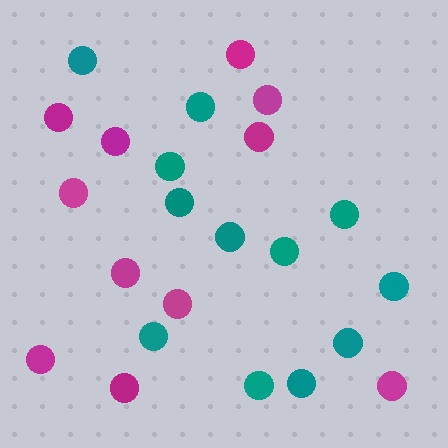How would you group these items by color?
There are 2 groups: one group of teal circles (12) and one group of magenta circles (11).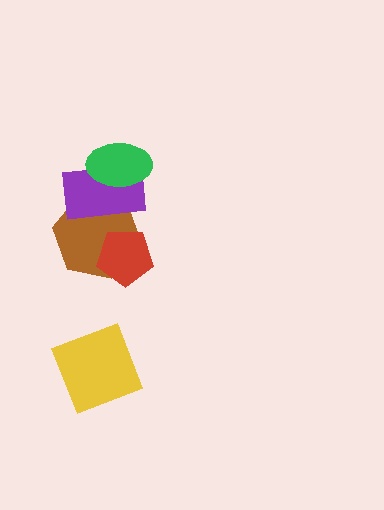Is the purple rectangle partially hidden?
Yes, it is partially covered by another shape.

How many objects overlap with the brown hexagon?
2 objects overlap with the brown hexagon.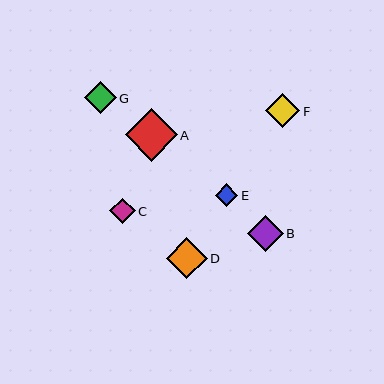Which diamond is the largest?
Diamond A is the largest with a size of approximately 52 pixels.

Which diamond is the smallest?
Diamond E is the smallest with a size of approximately 22 pixels.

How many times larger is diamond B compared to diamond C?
Diamond B is approximately 1.4 times the size of diamond C.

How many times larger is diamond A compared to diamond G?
Diamond A is approximately 1.6 times the size of diamond G.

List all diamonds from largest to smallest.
From largest to smallest: A, D, B, F, G, C, E.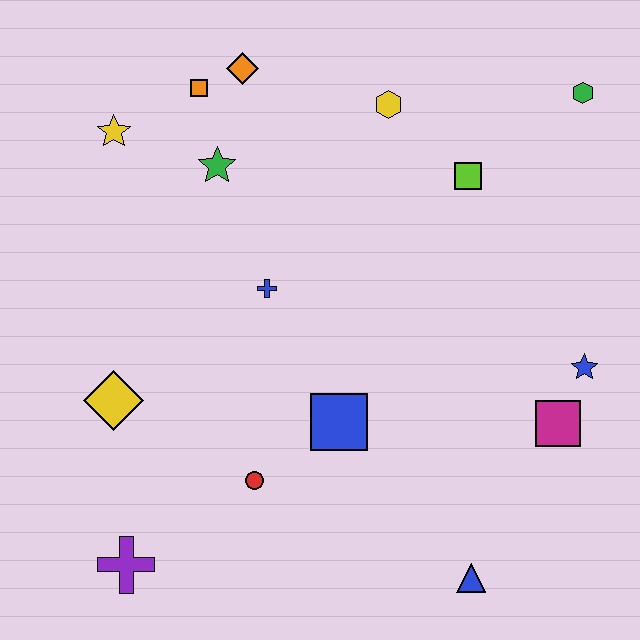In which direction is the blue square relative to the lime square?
The blue square is below the lime square.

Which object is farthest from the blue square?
The green hexagon is farthest from the blue square.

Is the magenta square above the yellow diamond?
No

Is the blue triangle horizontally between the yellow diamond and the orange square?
No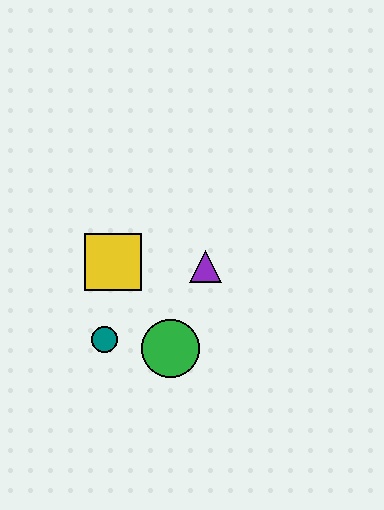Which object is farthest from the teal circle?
The purple triangle is farthest from the teal circle.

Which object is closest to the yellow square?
The teal circle is closest to the yellow square.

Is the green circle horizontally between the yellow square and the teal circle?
No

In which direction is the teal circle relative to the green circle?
The teal circle is to the left of the green circle.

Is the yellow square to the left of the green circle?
Yes